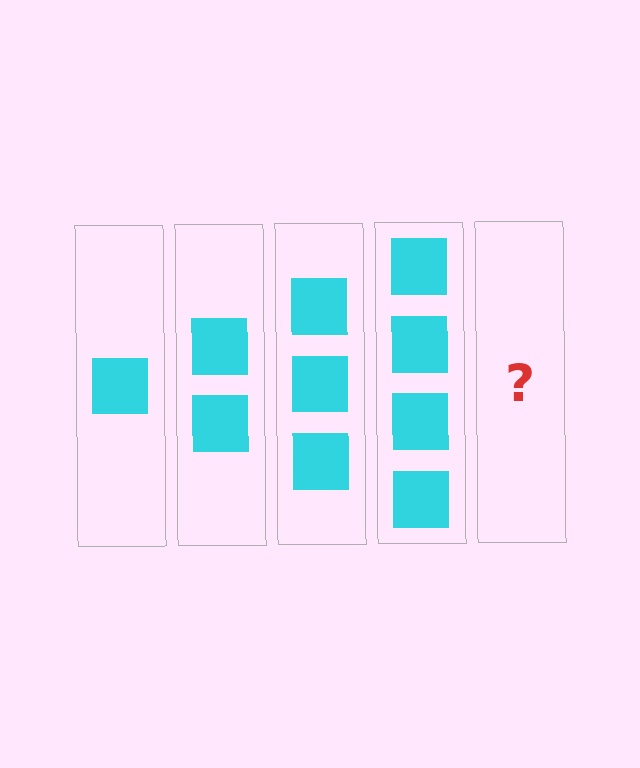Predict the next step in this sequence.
The next step is 5 squares.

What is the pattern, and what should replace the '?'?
The pattern is that each step adds one more square. The '?' should be 5 squares.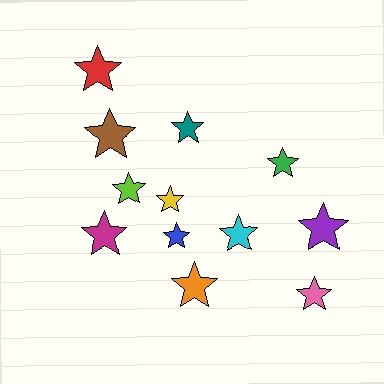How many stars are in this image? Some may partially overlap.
There are 12 stars.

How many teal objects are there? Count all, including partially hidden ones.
There is 1 teal object.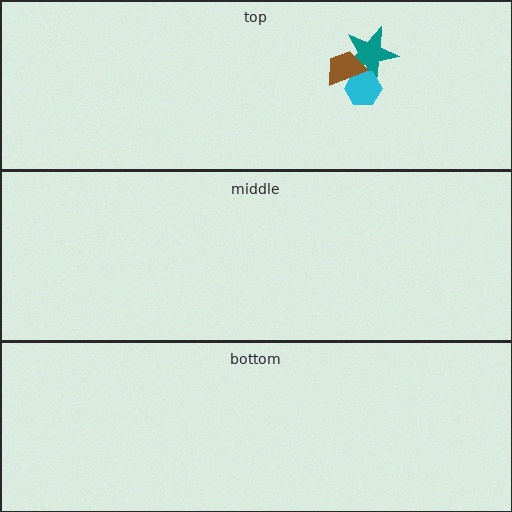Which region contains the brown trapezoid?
The top region.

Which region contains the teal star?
The top region.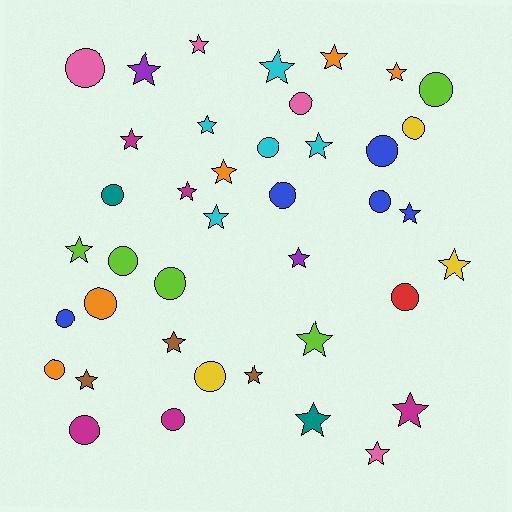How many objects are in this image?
There are 40 objects.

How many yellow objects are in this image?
There are 3 yellow objects.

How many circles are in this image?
There are 18 circles.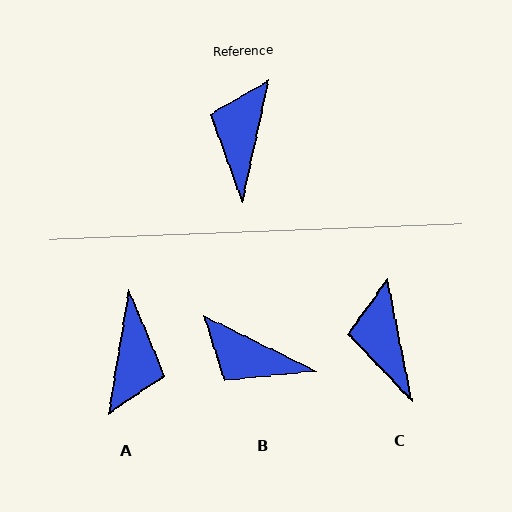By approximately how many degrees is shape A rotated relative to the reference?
Approximately 177 degrees clockwise.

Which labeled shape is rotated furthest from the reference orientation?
A, about 177 degrees away.